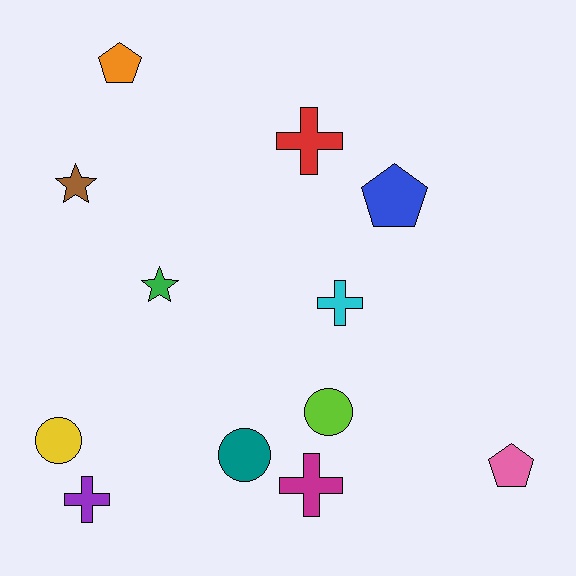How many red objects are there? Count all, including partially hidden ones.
There is 1 red object.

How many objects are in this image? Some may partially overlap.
There are 12 objects.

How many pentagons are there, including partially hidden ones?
There are 3 pentagons.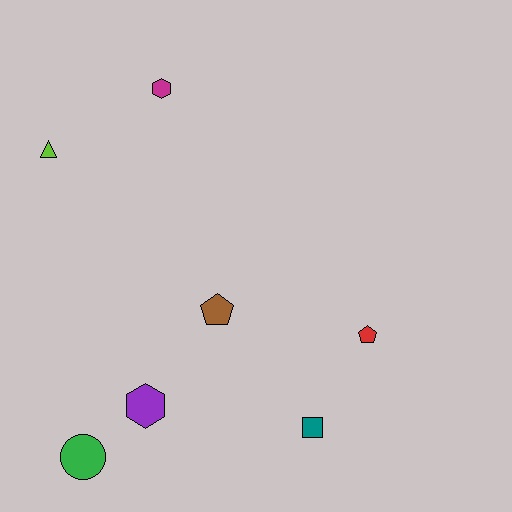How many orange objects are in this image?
There are no orange objects.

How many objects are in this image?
There are 7 objects.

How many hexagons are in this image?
There are 2 hexagons.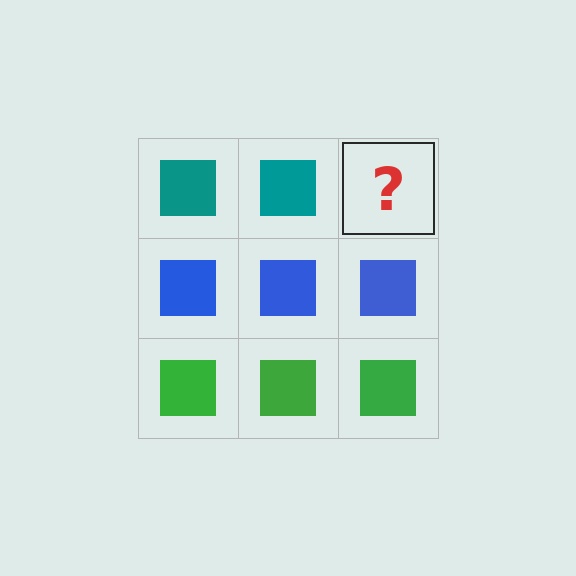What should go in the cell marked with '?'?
The missing cell should contain a teal square.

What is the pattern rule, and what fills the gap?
The rule is that each row has a consistent color. The gap should be filled with a teal square.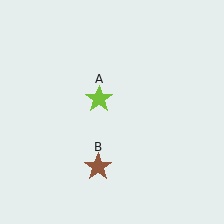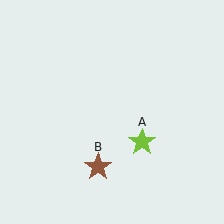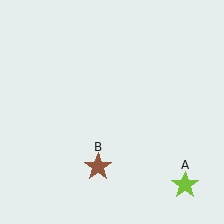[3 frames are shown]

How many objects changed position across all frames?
1 object changed position: lime star (object A).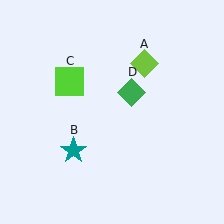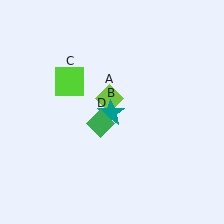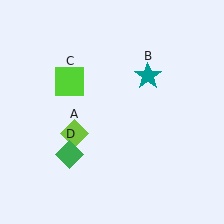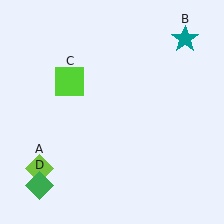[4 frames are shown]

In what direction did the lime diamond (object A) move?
The lime diamond (object A) moved down and to the left.